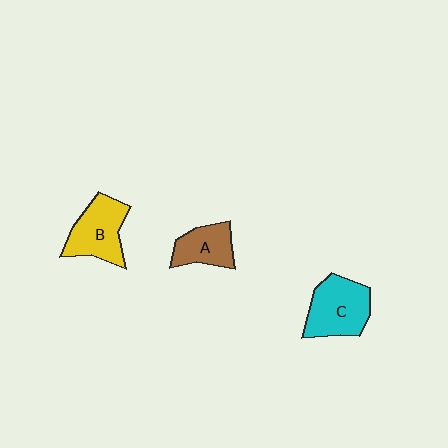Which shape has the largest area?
Shape C (cyan).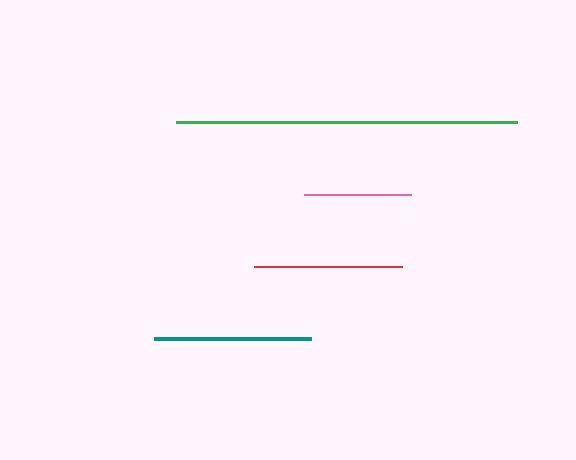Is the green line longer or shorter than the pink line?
The green line is longer than the pink line.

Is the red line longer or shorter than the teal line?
The teal line is longer than the red line.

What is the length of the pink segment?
The pink segment is approximately 107 pixels long.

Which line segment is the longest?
The green line is the longest at approximately 340 pixels.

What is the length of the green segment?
The green segment is approximately 340 pixels long.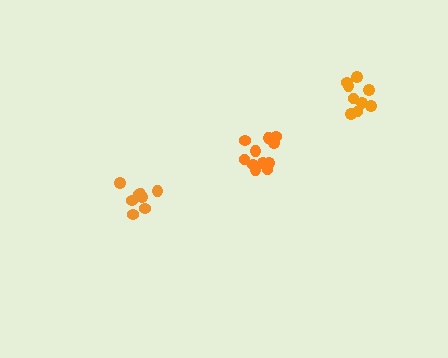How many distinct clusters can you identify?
There are 3 distinct clusters.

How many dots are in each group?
Group 1: 9 dots, Group 2: 11 dots, Group 3: 8 dots (28 total).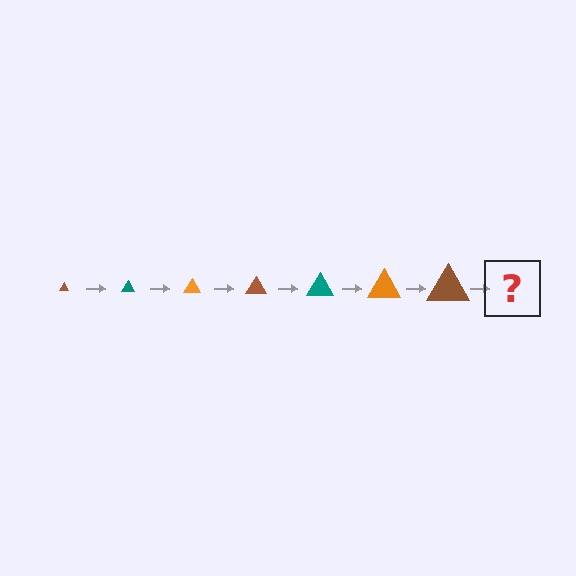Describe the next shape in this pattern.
It should be a teal triangle, larger than the previous one.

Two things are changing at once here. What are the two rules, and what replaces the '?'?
The two rules are that the triangle grows larger each step and the color cycles through brown, teal, and orange. The '?' should be a teal triangle, larger than the previous one.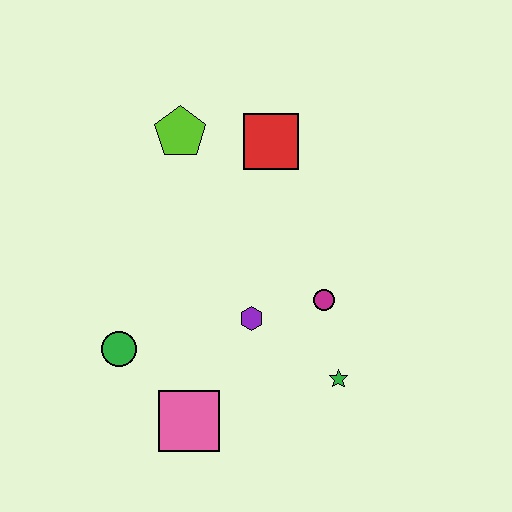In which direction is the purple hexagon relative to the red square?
The purple hexagon is below the red square.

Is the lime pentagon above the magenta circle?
Yes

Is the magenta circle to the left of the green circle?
No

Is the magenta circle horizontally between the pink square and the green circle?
No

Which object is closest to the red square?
The lime pentagon is closest to the red square.